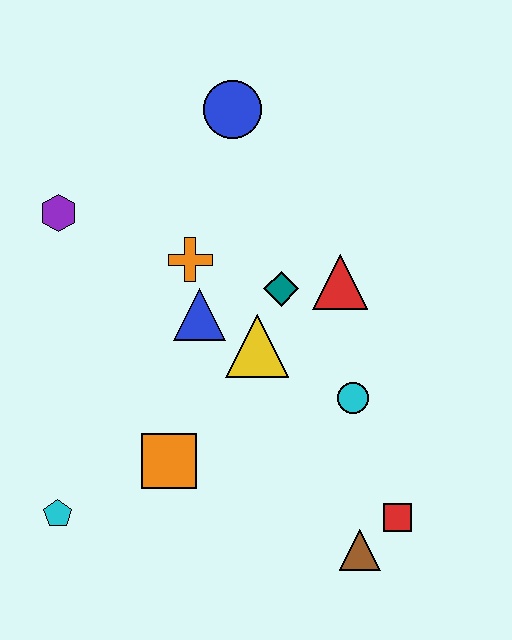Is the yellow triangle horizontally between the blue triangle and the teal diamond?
Yes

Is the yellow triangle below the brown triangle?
No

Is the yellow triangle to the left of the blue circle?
No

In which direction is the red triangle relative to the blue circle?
The red triangle is below the blue circle.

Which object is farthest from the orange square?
The blue circle is farthest from the orange square.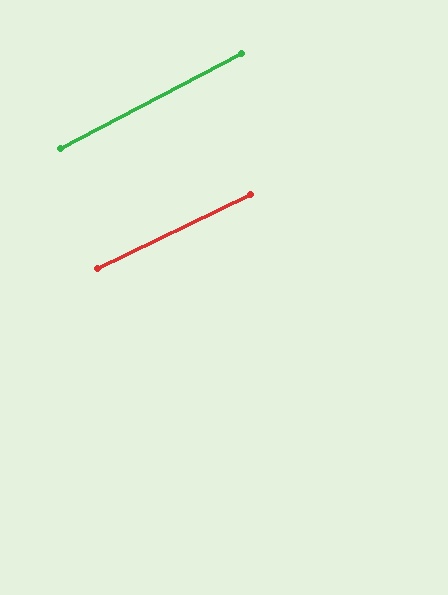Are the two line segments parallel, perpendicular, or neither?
Parallel — their directions differ by only 1.8°.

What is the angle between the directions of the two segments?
Approximately 2 degrees.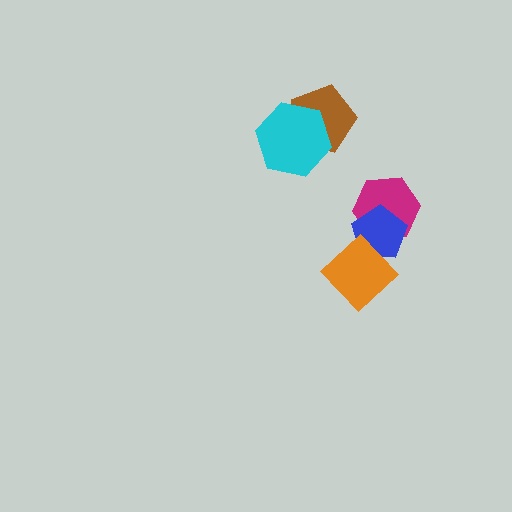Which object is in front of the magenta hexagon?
The blue pentagon is in front of the magenta hexagon.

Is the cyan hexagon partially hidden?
No, no other shape covers it.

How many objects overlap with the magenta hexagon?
1 object overlaps with the magenta hexagon.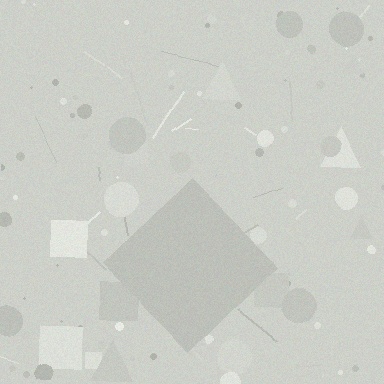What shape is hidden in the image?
A diamond is hidden in the image.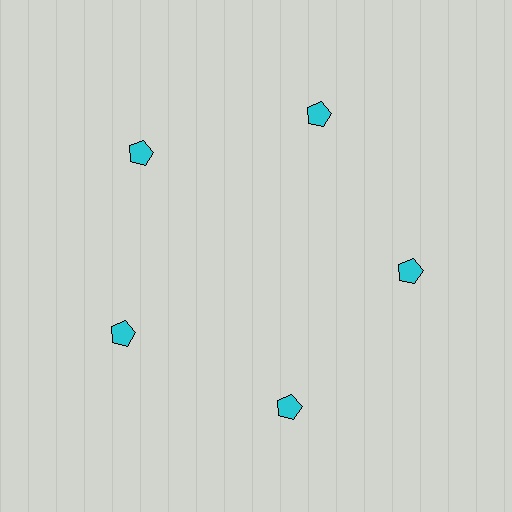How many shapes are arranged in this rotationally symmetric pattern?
There are 5 shapes, arranged in 5 groups of 1.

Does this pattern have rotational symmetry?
Yes, this pattern has 5-fold rotational symmetry. It looks the same after rotating 72 degrees around the center.